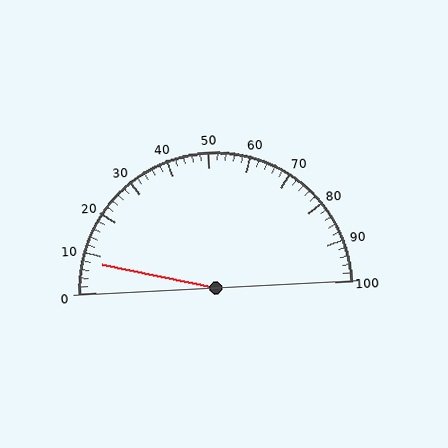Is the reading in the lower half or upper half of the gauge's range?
The reading is in the lower half of the range (0 to 100).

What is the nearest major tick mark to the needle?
The nearest major tick mark is 10.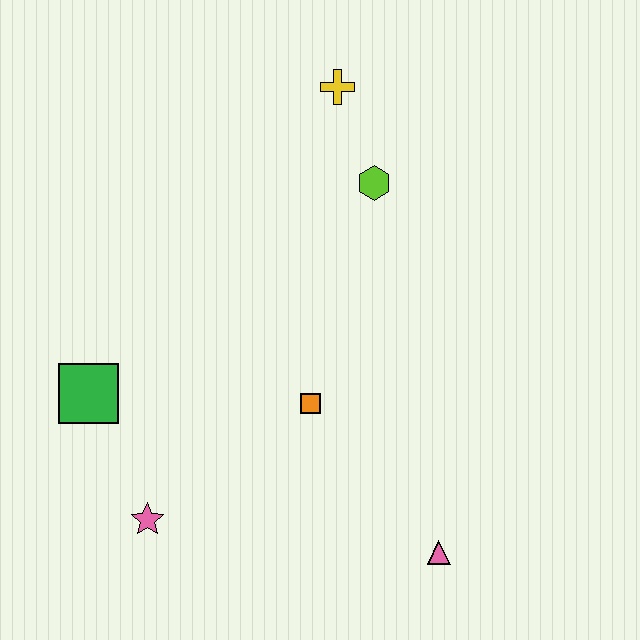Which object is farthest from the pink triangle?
The yellow cross is farthest from the pink triangle.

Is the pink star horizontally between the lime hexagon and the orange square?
No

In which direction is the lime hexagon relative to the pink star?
The lime hexagon is above the pink star.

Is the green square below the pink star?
No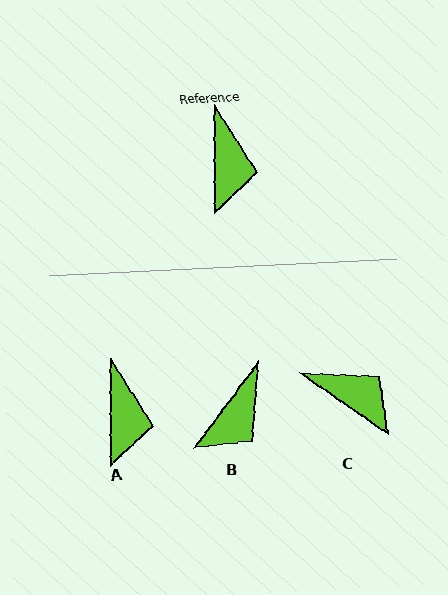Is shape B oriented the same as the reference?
No, it is off by about 37 degrees.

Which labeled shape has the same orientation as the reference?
A.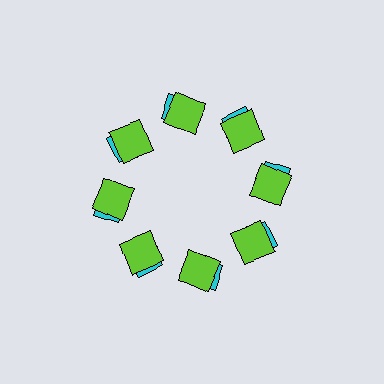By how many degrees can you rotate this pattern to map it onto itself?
The pattern maps onto itself every 45 degrees of rotation.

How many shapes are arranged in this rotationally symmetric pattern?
There are 16 shapes, arranged in 8 groups of 2.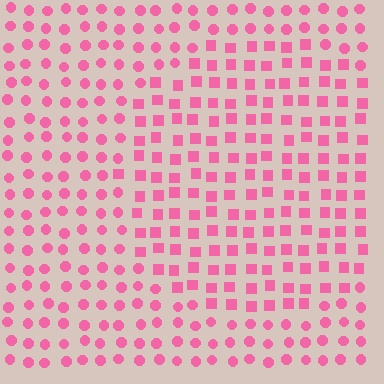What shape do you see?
I see a circle.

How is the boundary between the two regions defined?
The boundary is defined by a change in element shape: squares inside vs. circles outside. All elements share the same color and spacing.